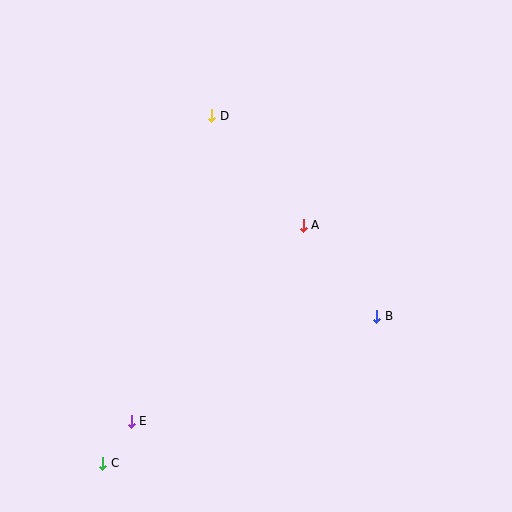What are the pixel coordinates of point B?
Point B is at (377, 316).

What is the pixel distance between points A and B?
The distance between A and B is 117 pixels.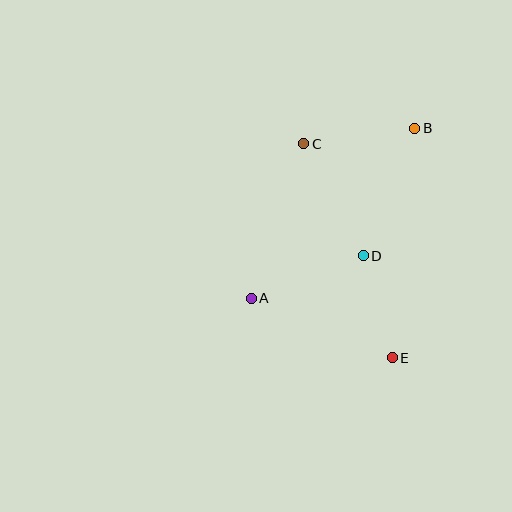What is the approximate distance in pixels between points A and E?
The distance between A and E is approximately 153 pixels.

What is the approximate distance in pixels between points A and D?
The distance between A and D is approximately 119 pixels.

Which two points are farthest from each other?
Points A and B are farthest from each other.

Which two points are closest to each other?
Points D and E are closest to each other.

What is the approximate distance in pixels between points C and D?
The distance between C and D is approximately 127 pixels.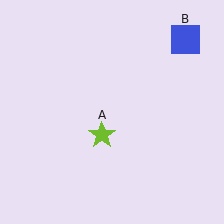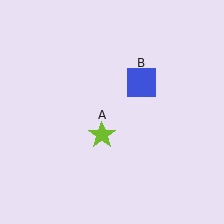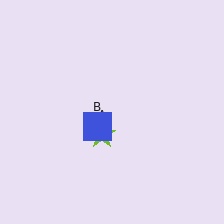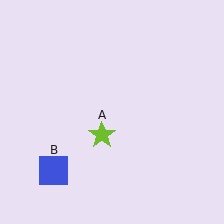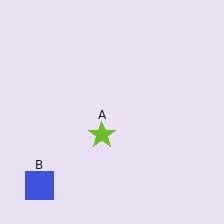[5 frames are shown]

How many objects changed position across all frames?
1 object changed position: blue square (object B).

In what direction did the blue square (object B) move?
The blue square (object B) moved down and to the left.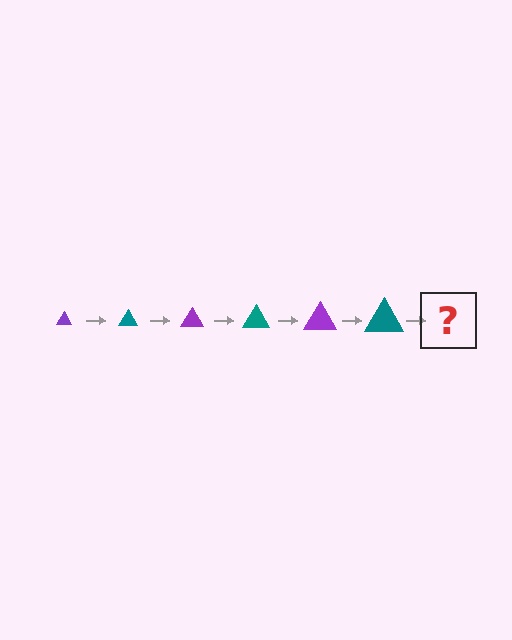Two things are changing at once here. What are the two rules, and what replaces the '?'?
The two rules are that the triangle grows larger each step and the color cycles through purple and teal. The '?' should be a purple triangle, larger than the previous one.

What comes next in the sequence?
The next element should be a purple triangle, larger than the previous one.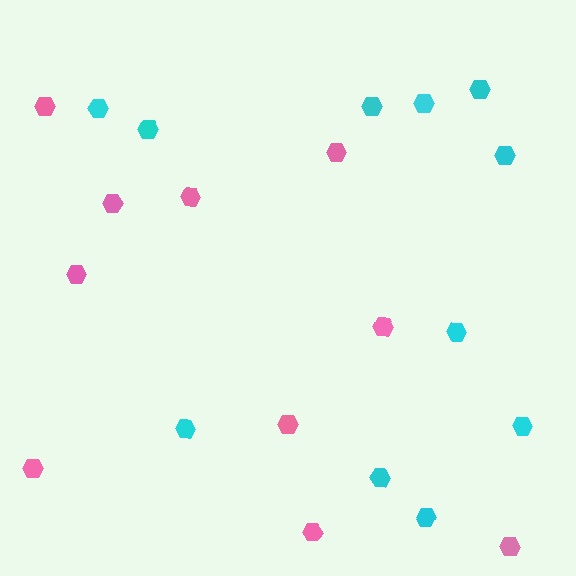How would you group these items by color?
There are 2 groups: one group of cyan hexagons (11) and one group of pink hexagons (10).